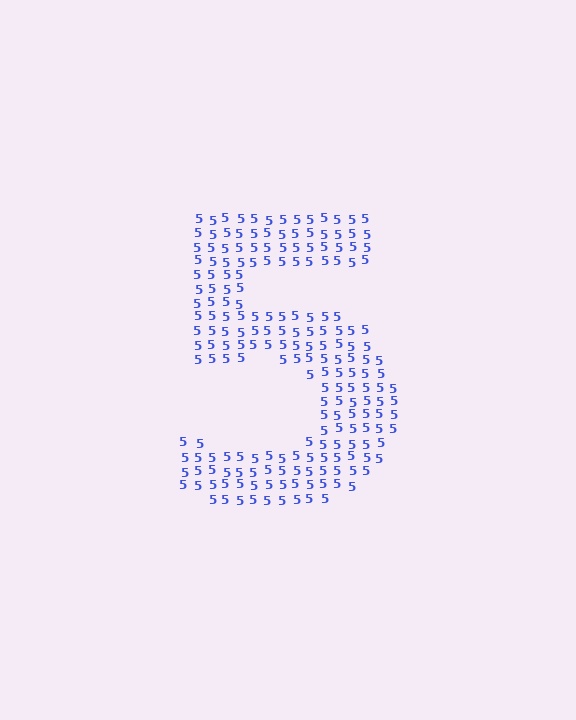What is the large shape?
The large shape is the digit 5.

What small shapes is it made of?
It is made of small digit 5's.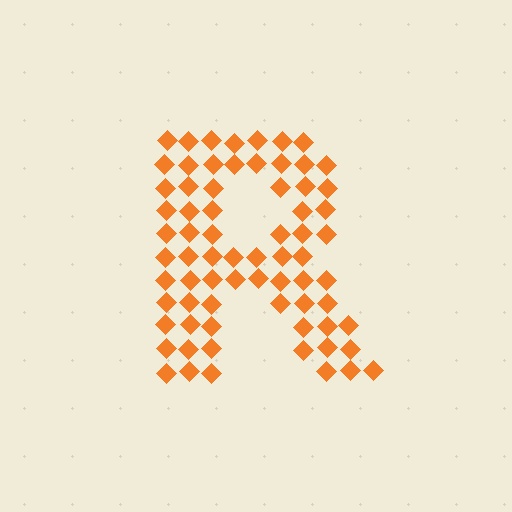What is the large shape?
The large shape is the letter R.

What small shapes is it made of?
It is made of small diamonds.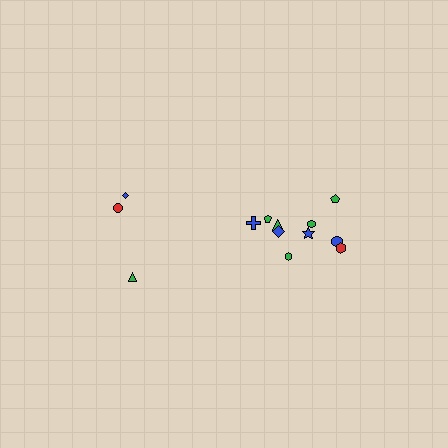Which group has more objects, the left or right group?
The right group.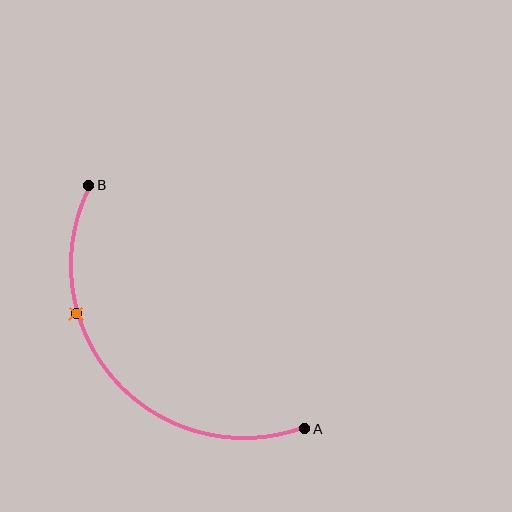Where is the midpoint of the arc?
The arc midpoint is the point on the curve farthest from the straight line joining A and B. It sits below and to the left of that line.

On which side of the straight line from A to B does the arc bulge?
The arc bulges below and to the left of the straight line connecting A and B.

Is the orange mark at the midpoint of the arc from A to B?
No. The orange mark lies on the arc but is closer to endpoint B. The arc midpoint would be at the point on the curve equidistant along the arc from both A and B.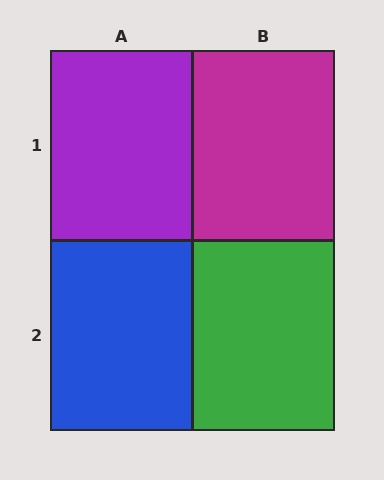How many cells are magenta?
1 cell is magenta.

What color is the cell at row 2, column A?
Blue.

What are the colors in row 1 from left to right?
Purple, magenta.